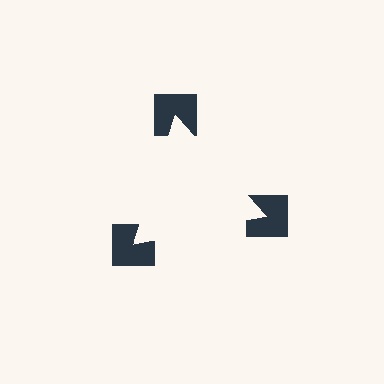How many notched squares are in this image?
There are 3 — one at each vertex of the illusory triangle.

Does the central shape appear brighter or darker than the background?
It typically appears slightly brighter than the background, even though no actual brightness change is drawn.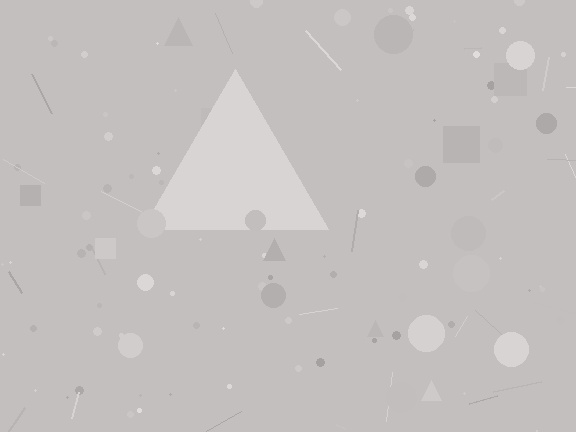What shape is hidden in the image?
A triangle is hidden in the image.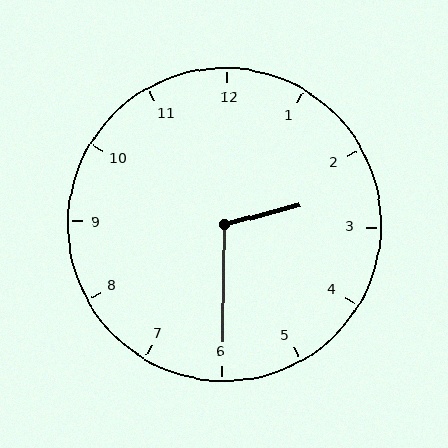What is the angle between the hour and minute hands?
Approximately 105 degrees.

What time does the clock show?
2:30.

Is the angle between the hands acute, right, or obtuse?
It is obtuse.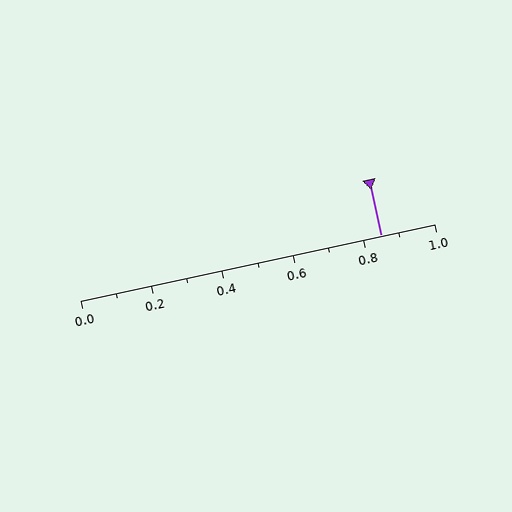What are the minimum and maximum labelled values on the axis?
The axis runs from 0.0 to 1.0.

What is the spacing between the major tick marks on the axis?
The major ticks are spaced 0.2 apart.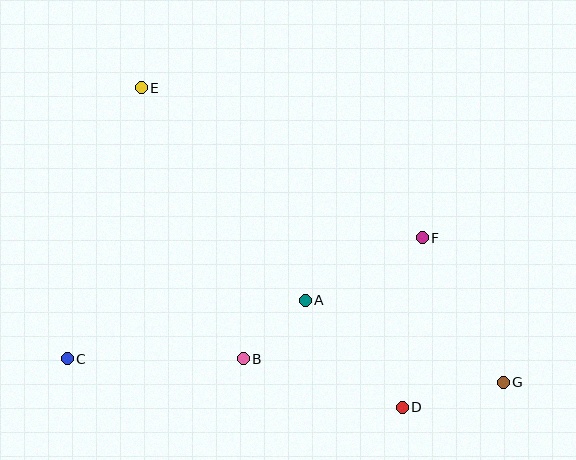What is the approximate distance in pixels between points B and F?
The distance between B and F is approximately 216 pixels.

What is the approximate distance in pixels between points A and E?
The distance between A and E is approximately 268 pixels.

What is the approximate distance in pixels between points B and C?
The distance between B and C is approximately 176 pixels.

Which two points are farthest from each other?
Points E and G are farthest from each other.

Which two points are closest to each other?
Points A and B are closest to each other.